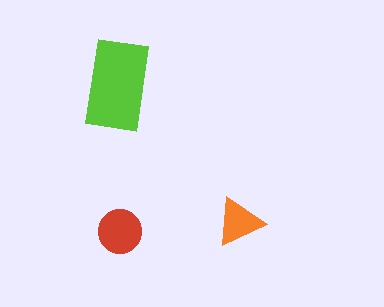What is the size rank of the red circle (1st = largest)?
2nd.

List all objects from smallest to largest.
The orange triangle, the red circle, the lime rectangle.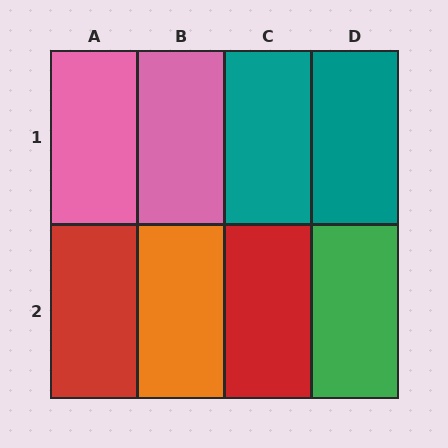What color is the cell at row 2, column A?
Red.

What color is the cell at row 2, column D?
Green.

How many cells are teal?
2 cells are teal.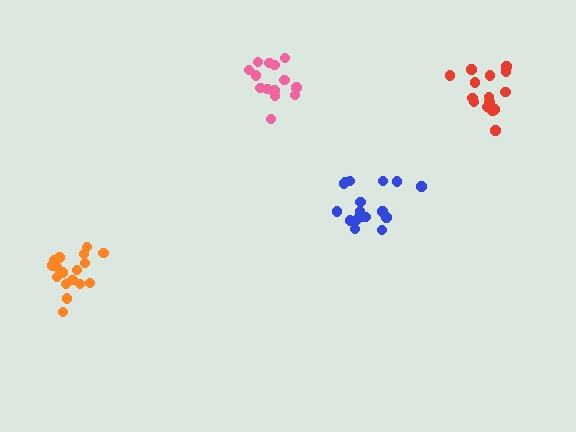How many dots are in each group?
Group 1: 14 dots, Group 2: 17 dots, Group 3: 15 dots, Group 4: 17 dots (63 total).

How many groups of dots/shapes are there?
There are 4 groups.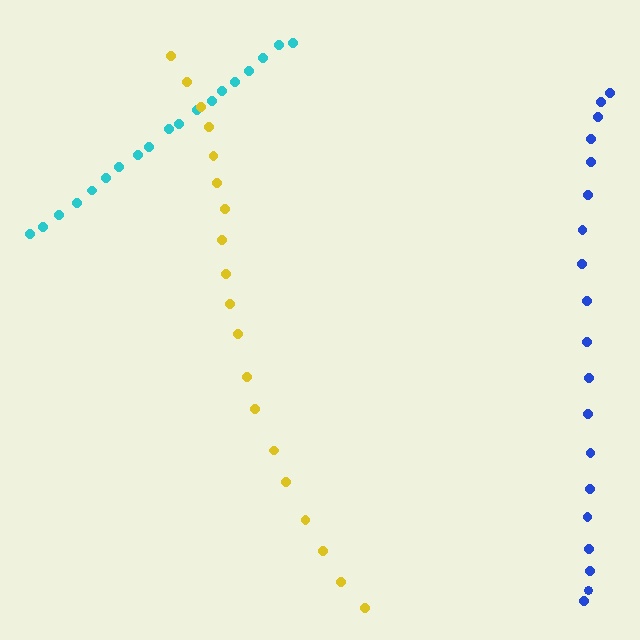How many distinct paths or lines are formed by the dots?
There are 3 distinct paths.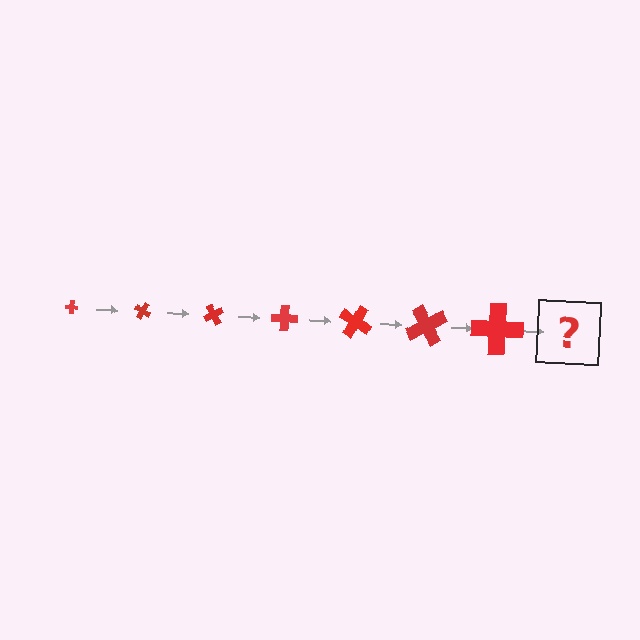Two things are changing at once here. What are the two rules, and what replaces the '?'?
The two rules are that the cross grows larger each step and it rotates 30 degrees each step. The '?' should be a cross, larger than the previous one and rotated 210 degrees from the start.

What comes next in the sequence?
The next element should be a cross, larger than the previous one and rotated 210 degrees from the start.